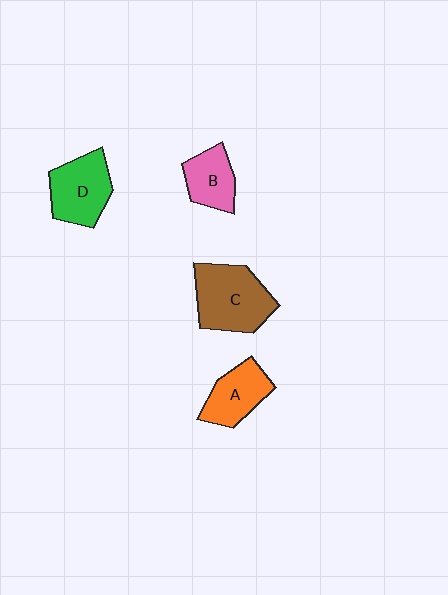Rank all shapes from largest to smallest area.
From largest to smallest: C (brown), D (green), A (orange), B (pink).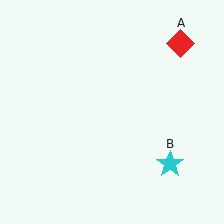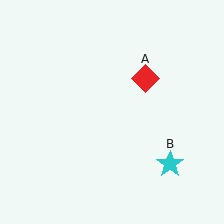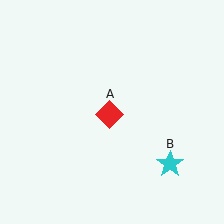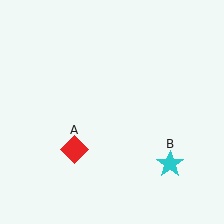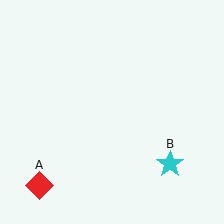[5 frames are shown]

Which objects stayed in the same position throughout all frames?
Cyan star (object B) remained stationary.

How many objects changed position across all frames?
1 object changed position: red diamond (object A).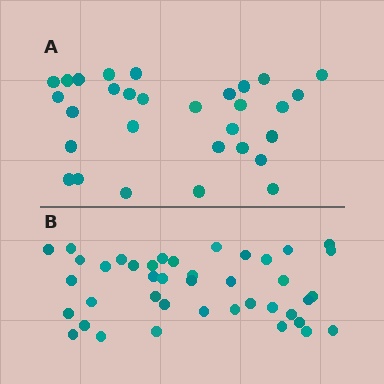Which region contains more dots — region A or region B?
Region B (the bottom region) has more dots.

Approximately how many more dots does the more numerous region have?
Region B has roughly 12 or so more dots than region A.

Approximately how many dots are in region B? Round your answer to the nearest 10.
About 40 dots. (The exact count is 41, which rounds to 40.)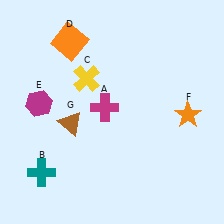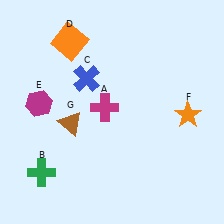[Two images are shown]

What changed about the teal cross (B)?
In Image 1, B is teal. In Image 2, it changed to green.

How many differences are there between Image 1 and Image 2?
There are 2 differences between the two images.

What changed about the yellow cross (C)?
In Image 1, C is yellow. In Image 2, it changed to blue.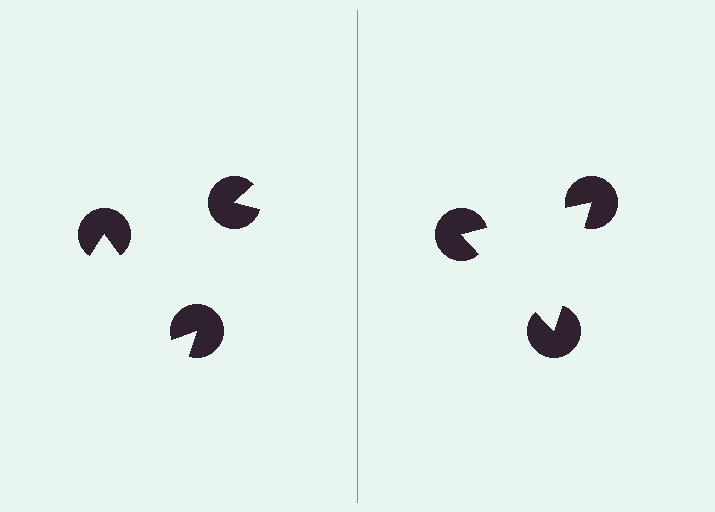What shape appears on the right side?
An illusory triangle.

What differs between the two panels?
The pac-man discs are positioned identically on both sides; only the wedge orientations differ. On the right they align to a triangle; on the left they are misaligned.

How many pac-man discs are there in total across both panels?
6 — 3 on each side.